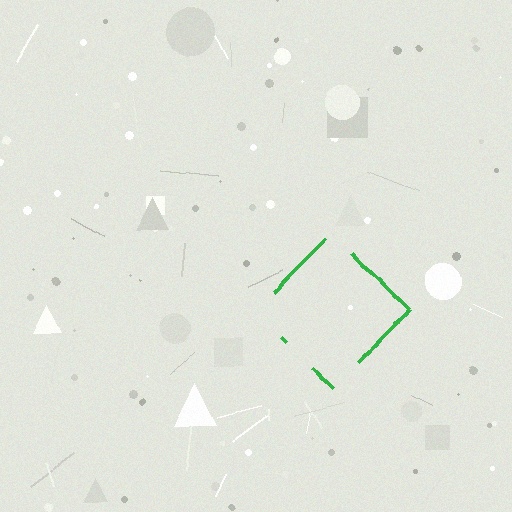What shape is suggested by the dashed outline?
The dashed outline suggests a diamond.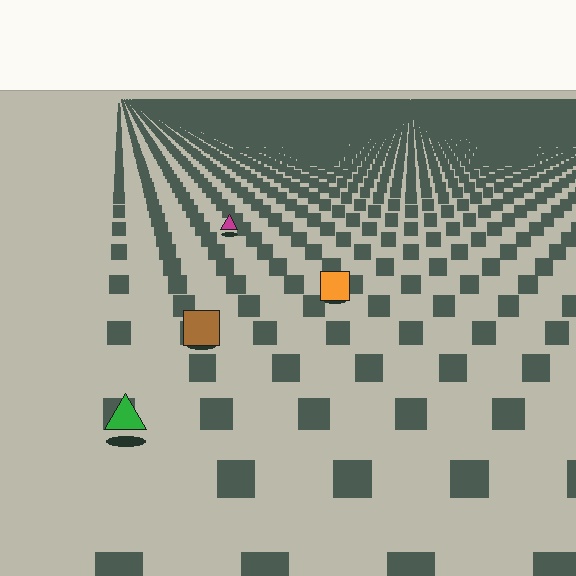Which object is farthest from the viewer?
The magenta triangle is farthest from the viewer. It appears smaller and the ground texture around it is denser.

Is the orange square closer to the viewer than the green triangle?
No. The green triangle is closer — you can tell from the texture gradient: the ground texture is coarser near it.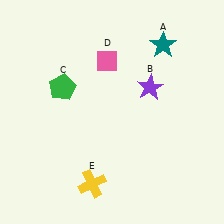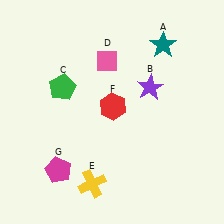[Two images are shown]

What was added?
A red hexagon (F), a magenta pentagon (G) were added in Image 2.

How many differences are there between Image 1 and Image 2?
There are 2 differences between the two images.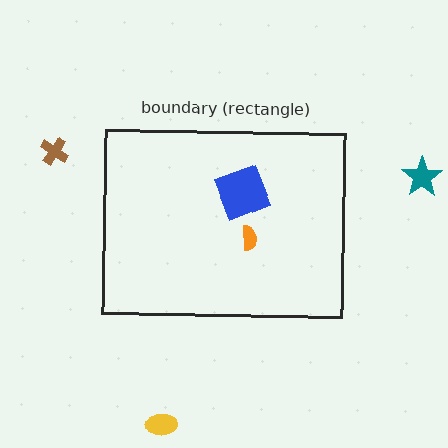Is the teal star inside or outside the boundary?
Outside.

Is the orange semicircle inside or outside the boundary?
Inside.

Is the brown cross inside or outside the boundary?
Outside.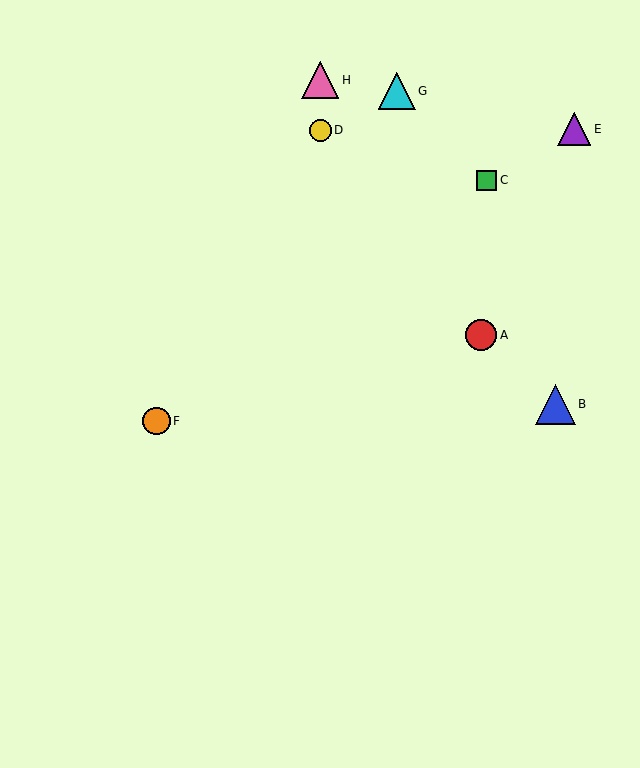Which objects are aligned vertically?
Objects D, H are aligned vertically.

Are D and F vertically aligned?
No, D is at x≈320 and F is at x≈157.